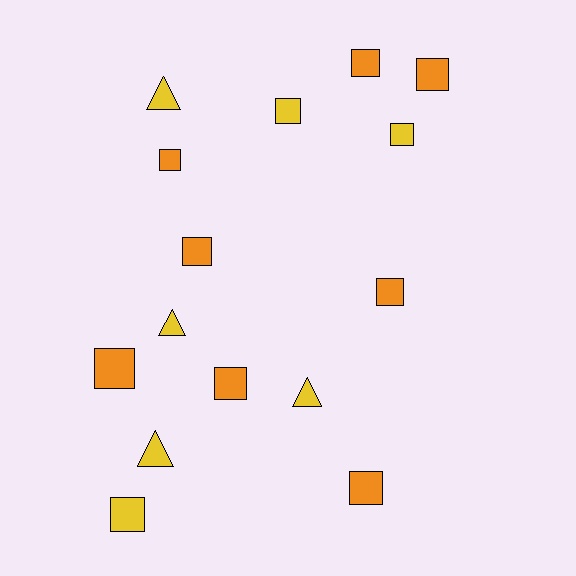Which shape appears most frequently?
Square, with 11 objects.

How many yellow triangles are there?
There are 4 yellow triangles.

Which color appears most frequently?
Orange, with 8 objects.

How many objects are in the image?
There are 15 objects.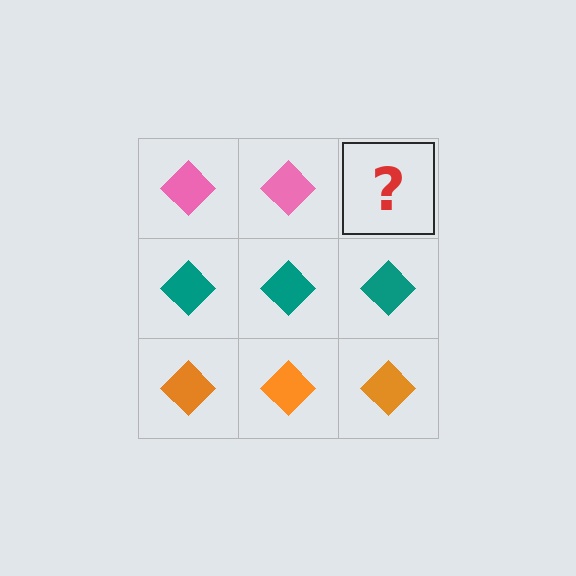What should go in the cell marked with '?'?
The missing cell should contain a pink diamond.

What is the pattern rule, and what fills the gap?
The rule is that each row has a consistent color. The gap should be filled with a pink diamond.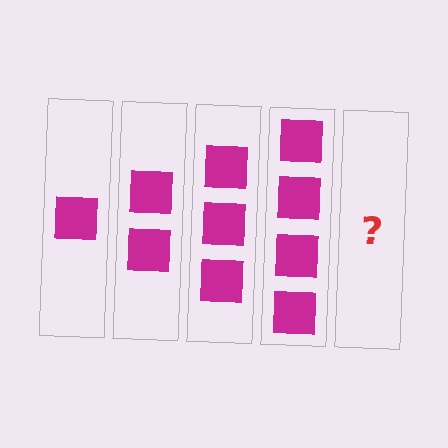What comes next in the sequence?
The next element should be 5 squares.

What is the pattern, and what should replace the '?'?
The pattern is that each step adds one more square. The '?' should be 5 squares.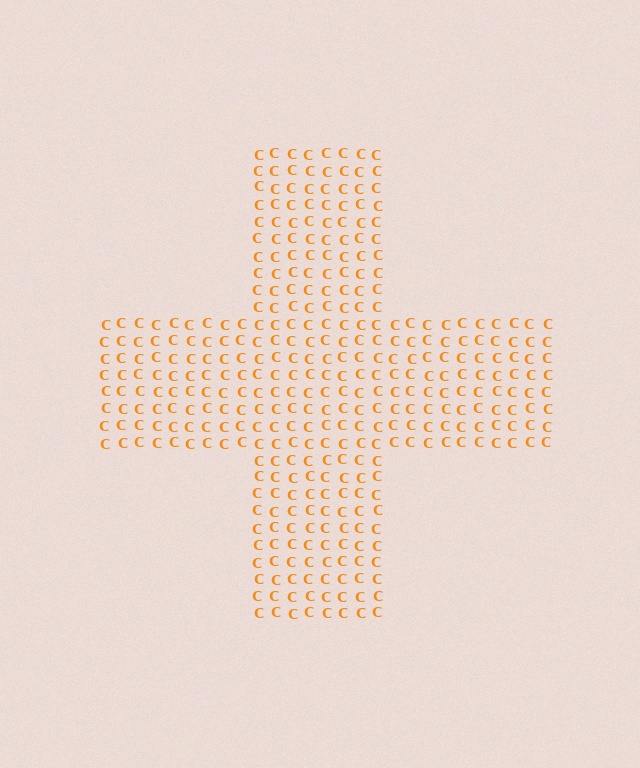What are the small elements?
The small elements are letter C's.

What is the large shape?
The large shape is a cross.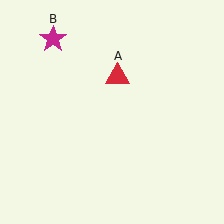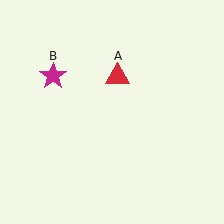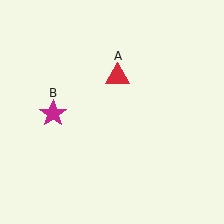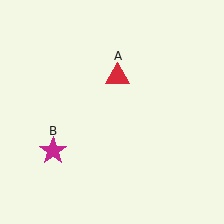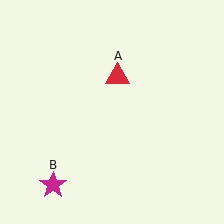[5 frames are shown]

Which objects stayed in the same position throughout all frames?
Red triangle (object A) remained stationary.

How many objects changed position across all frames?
1 object changed position: magenta star (object B).